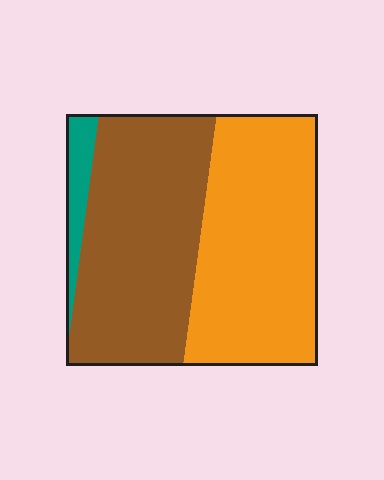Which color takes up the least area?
Teal, at roughly 5%.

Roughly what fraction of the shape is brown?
Brown takes up between a third and a half of the shape.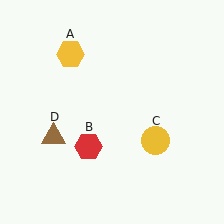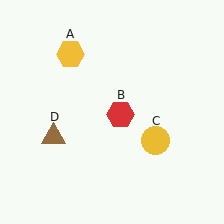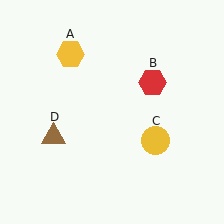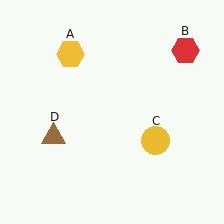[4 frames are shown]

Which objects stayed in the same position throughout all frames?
Yellow hexagon (object A) and yellow circle (object C) and brown triangle (object D) remained stationary.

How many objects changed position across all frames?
1 object changed position: red hexagon (object B).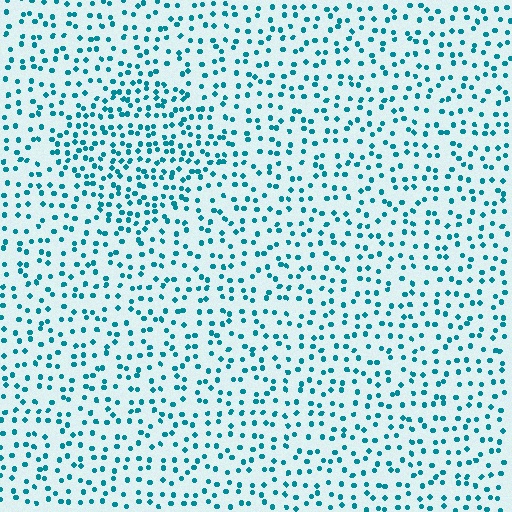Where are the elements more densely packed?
The elements are more densely packed inside the diamond boundary.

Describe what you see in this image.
The image contains small teal elements arranged at two different densities. A diamond-shaped region is visible where the elements are more densely packed than the surrounding area.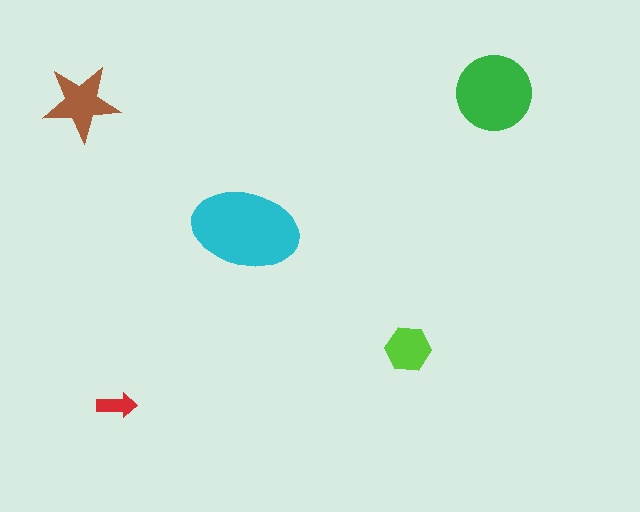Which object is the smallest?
The red arrow.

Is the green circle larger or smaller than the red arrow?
Larger.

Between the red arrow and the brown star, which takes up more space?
The brown star.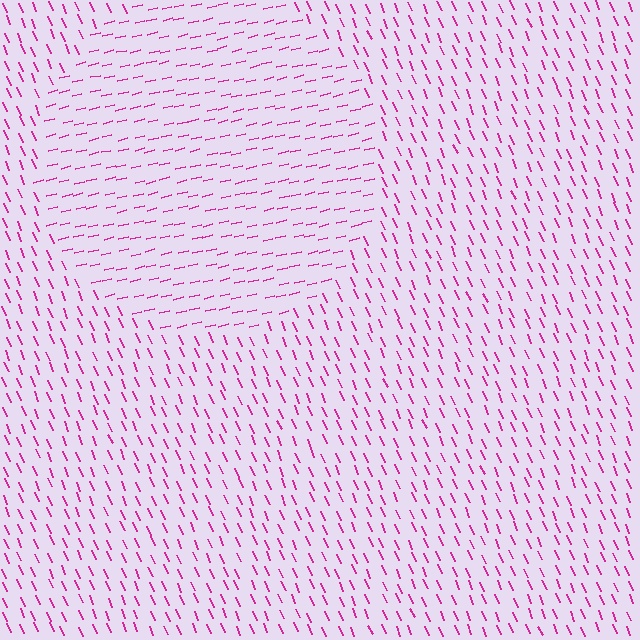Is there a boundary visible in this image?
Yes, there is a texture boundary formed by a change in line orientation.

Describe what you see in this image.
The image is filled with small magenta line segments. A circle region in the image has lines oriented differently from the surrounding lines, creating a visible texture boundary.